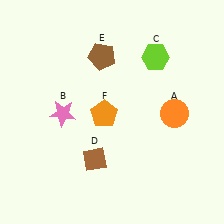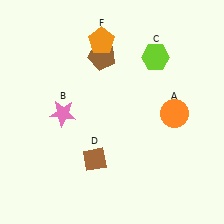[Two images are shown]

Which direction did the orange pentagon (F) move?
The orange pentagon (F) moved up.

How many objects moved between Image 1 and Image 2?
1 object moved between the two images.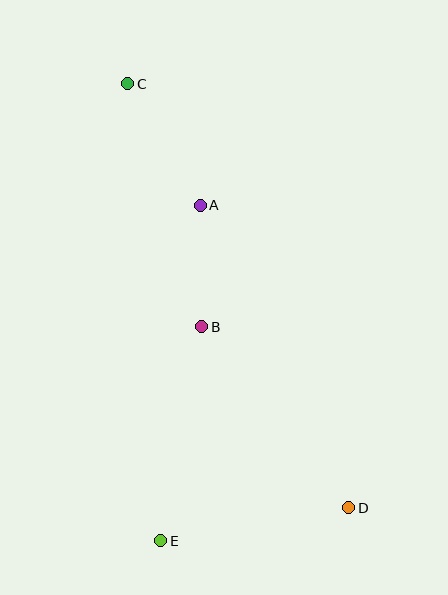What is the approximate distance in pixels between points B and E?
The distance between B and E is approximately 218 pixels.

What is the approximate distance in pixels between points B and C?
The distance between B and C is approximately 254 pixels.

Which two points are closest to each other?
Points A and B are closest to each other.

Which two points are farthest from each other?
Points C and D are farthest from each other.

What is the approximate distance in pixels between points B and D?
The distance between B and D is approximately 233 pixels.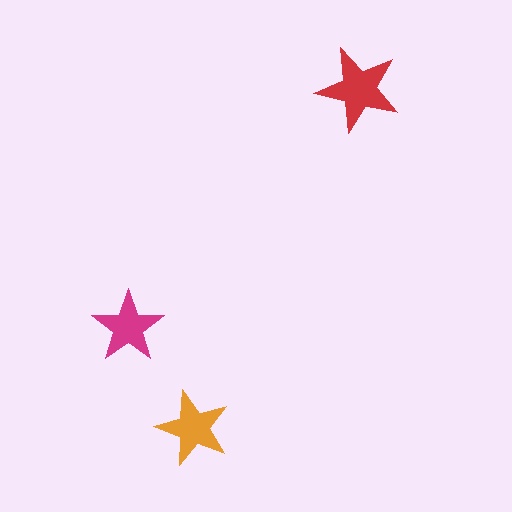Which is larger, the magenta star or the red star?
The red one.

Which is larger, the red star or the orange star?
The red one.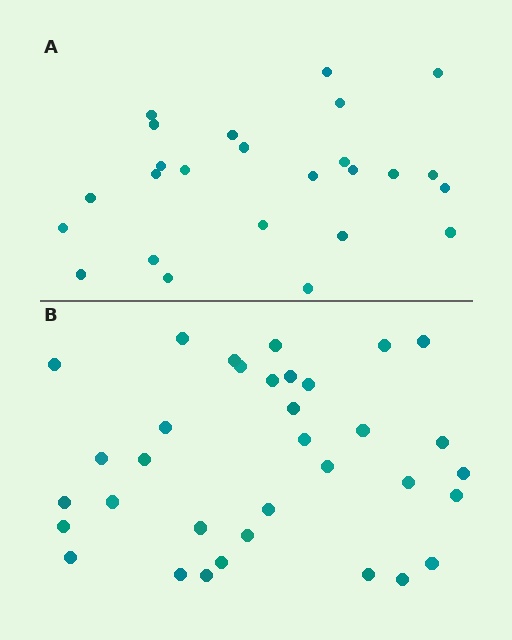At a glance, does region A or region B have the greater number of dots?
Region B (the bottom region) has more dots.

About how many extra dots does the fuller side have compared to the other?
Region B has roughly 8 or so more dots than region A.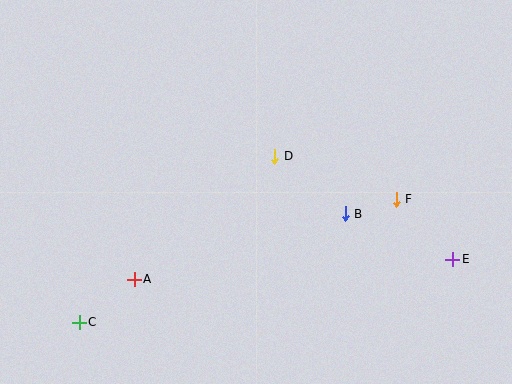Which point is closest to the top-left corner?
Point A is closest to the top-left corner.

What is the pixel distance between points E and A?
The distance between E and A is 319 pixels.